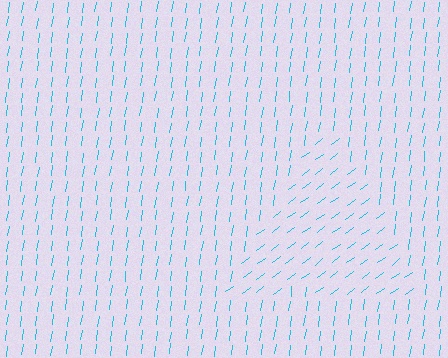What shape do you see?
I see a triangle.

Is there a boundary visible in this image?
Yes, there is a texture boundary formed by a change in line orientation.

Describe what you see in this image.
The image is filled with small cyan line segments. A triangle region in the image has lines oriented differently from the surrounding lines, creating a visible texture boundary.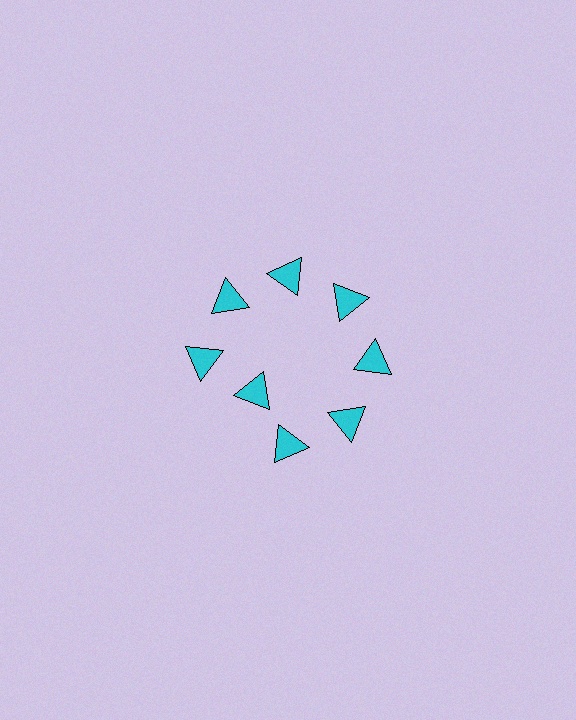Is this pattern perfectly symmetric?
No. The 8 cyan triangles are arranged in a ring, but one element near the 8 o'clock position is pulled inward toward the center, breaking the 8-fold rotational symmetry.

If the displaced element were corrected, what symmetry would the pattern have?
It would have 8-fold rotational symmetry — the pattern would map onto itself every 45 degrees.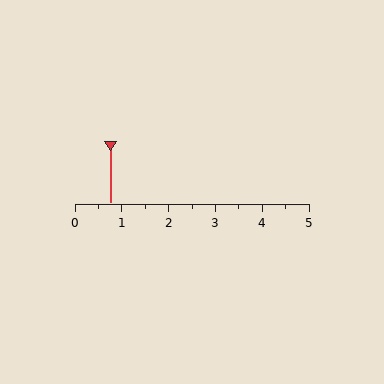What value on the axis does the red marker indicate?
The marker indicates approximately 0.8.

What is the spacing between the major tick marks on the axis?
The major ticks are spaced 1 apart.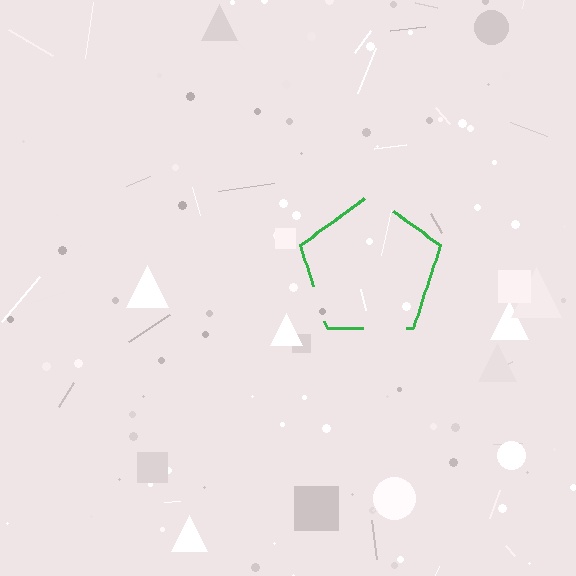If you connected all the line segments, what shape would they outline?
They would outline a pentagon.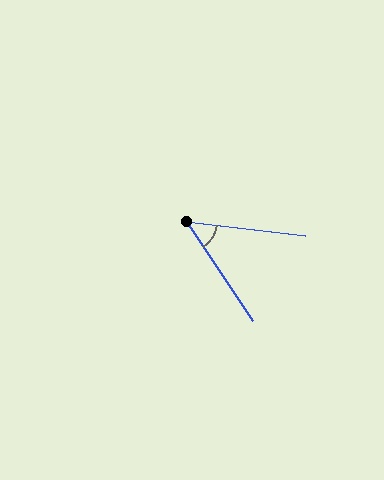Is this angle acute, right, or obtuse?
It is acute.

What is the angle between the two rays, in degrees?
Approximately 50 degrees.